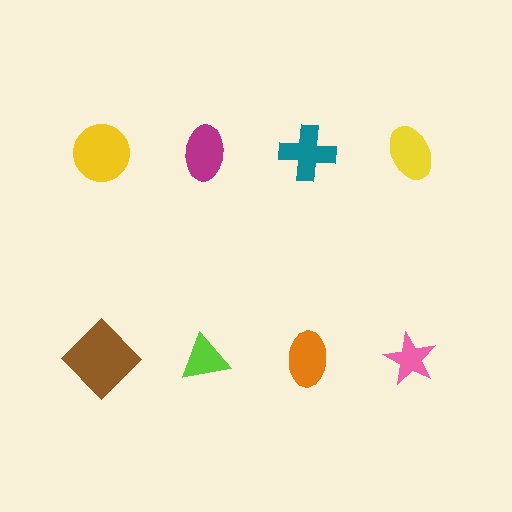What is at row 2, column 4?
A pink star.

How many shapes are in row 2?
4 shapes.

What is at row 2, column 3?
An orange ellipse.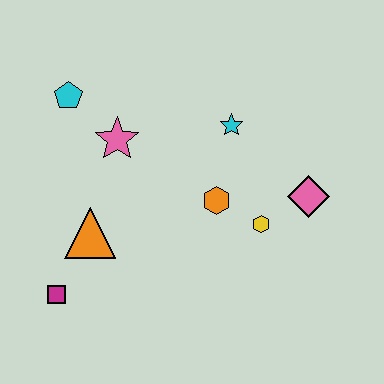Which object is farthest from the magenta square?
The pink diamond is farthest from the magenta square.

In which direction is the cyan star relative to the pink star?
The cyan star is to the right of the pink star.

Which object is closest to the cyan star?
The orange hexagon is closest to the cyan star.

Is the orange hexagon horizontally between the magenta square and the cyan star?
Yes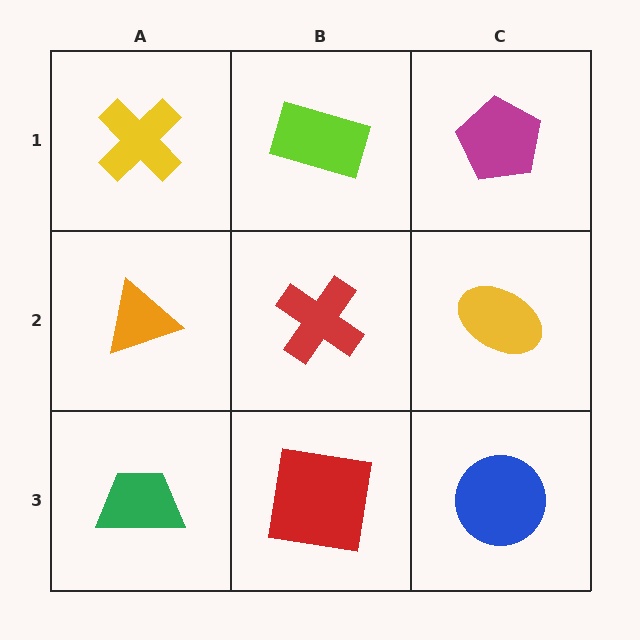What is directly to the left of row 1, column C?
A lime rectangle.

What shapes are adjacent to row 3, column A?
An orange triangle (row 2, column A), a red square (row 3, column B).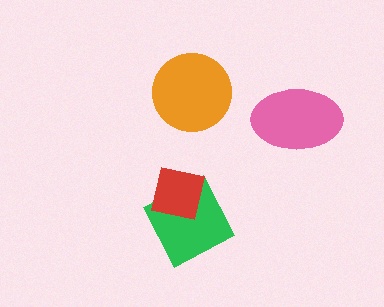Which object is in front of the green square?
The red square is in front of the green square.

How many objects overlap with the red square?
1 object overlaps with the red square.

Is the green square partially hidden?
Yes, it is partially covered by another shape.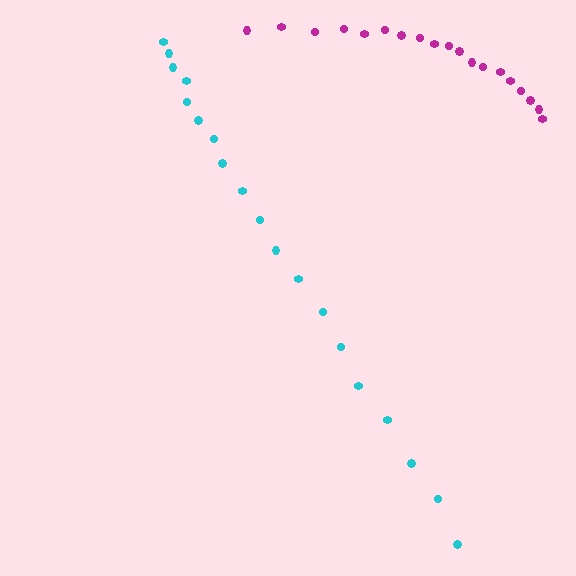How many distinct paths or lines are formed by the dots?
There are 2 distinct paths.